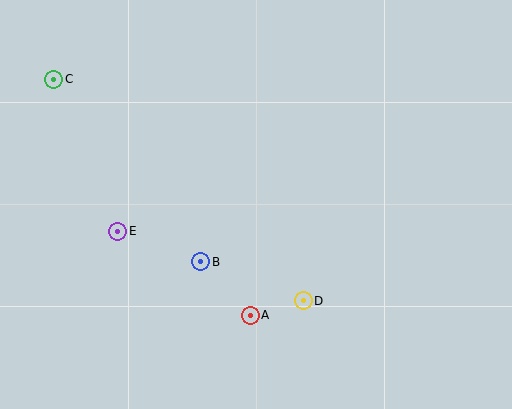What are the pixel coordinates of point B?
Point B is at (201, 262).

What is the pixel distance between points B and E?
The distance between B and E is 88 pixels.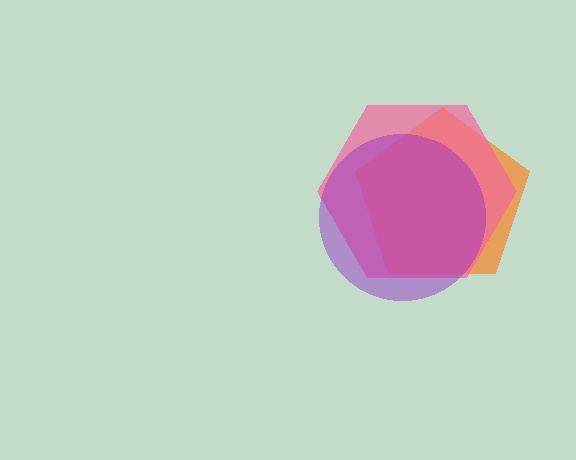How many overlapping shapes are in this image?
There are 3 overlapping shapes in the image.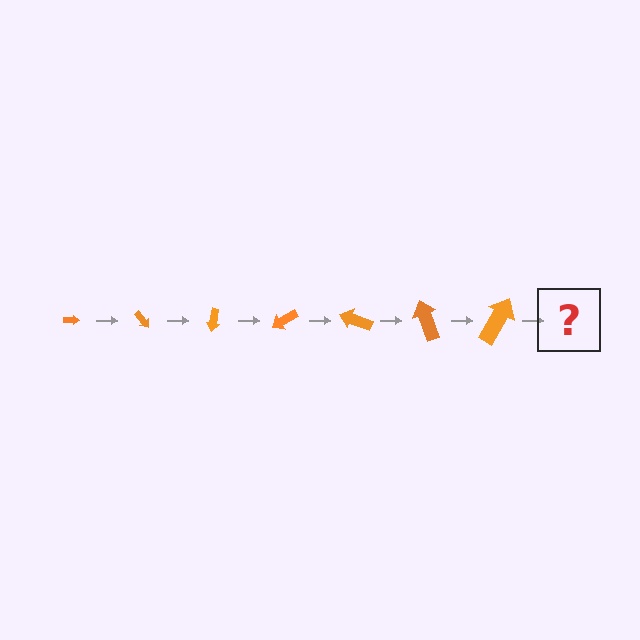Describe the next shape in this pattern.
It should be an arrow, larger than the previous one and rotated 350 degrees from the start.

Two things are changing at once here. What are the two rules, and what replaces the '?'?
The two rules are that the arrow grows larger each step and it rotates 50 degrees each step. The '?' should be an arrow, larger than the previous one and rotated 350 degrees from the start.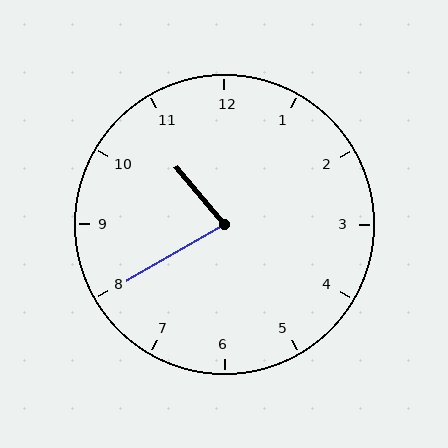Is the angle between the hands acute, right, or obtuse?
It is acute.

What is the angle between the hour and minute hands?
Approximately 80 degrees.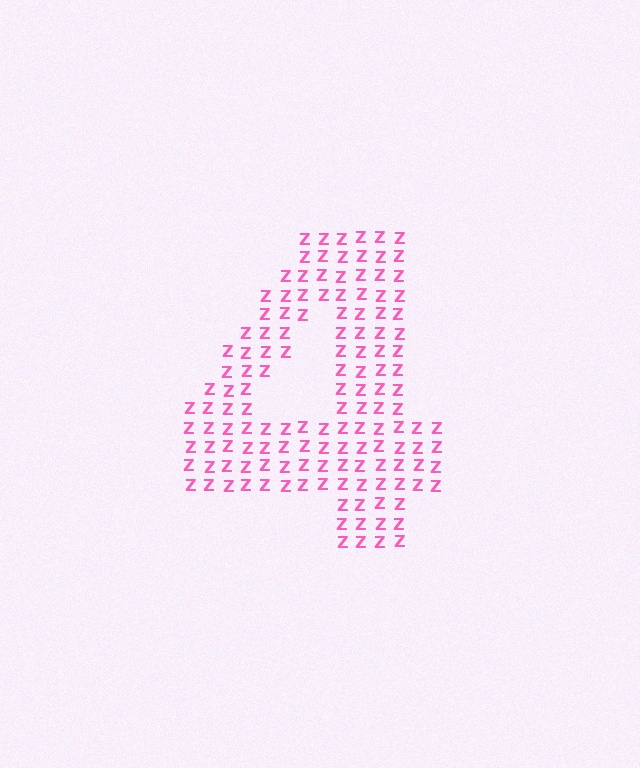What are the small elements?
The small elements are letter Z's.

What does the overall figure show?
The overall figure shows the digit 4.